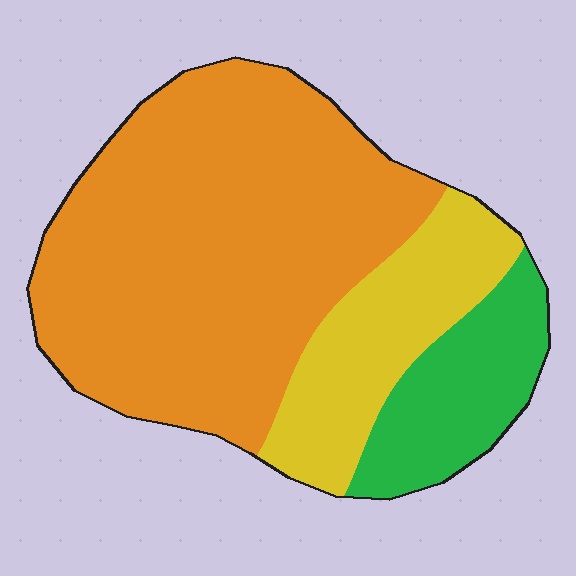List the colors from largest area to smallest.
From largest to smallest: orange, yellow, green.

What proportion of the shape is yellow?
Yellow covers roughly 20% of the shape.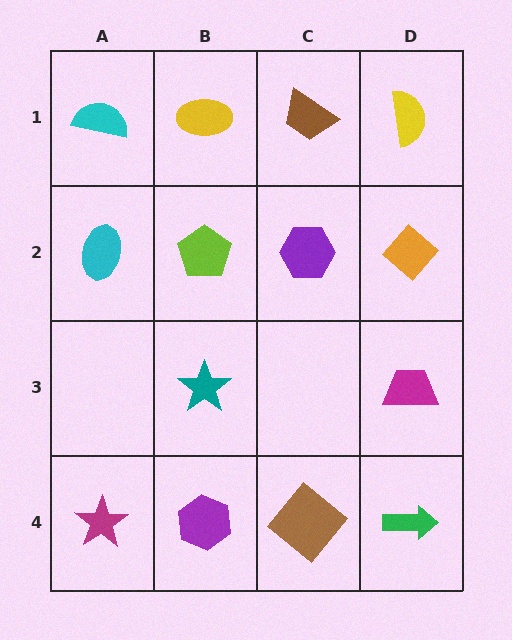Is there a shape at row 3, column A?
No, that cell is empty.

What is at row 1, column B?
A yellow ellipse.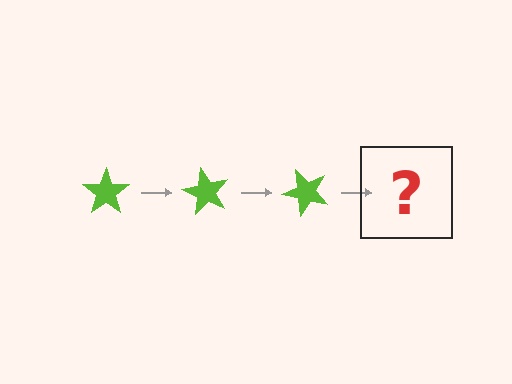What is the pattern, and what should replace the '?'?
The pattern is that the star rotates 60 degrees each step. The '?' should be a lime star rotated 180 degrees.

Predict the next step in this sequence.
The next step is a lime star rotated 180 degrees.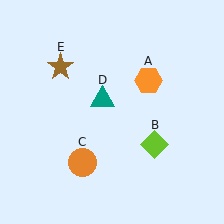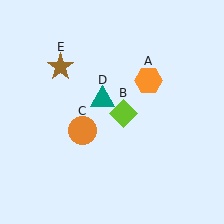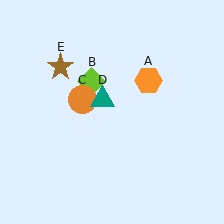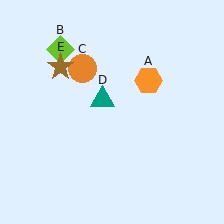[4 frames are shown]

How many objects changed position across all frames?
2 objects changed position: lime diamond (object B), orange circle (object C).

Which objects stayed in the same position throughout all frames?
Orange hexagon (object A) and teal triangle (object D) and brown star (object E) remained stationary.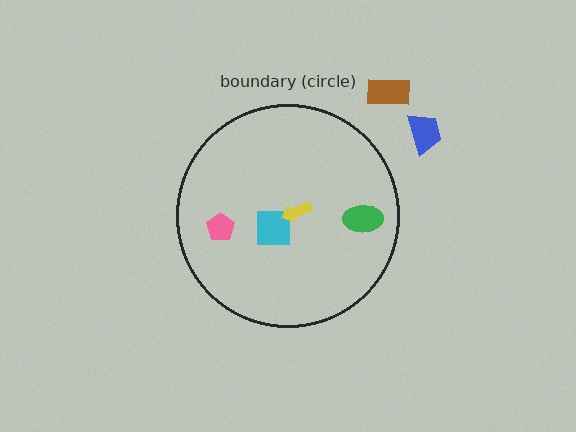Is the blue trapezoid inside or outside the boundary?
Outside.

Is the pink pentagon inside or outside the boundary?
Inside.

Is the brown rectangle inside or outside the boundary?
Outside.